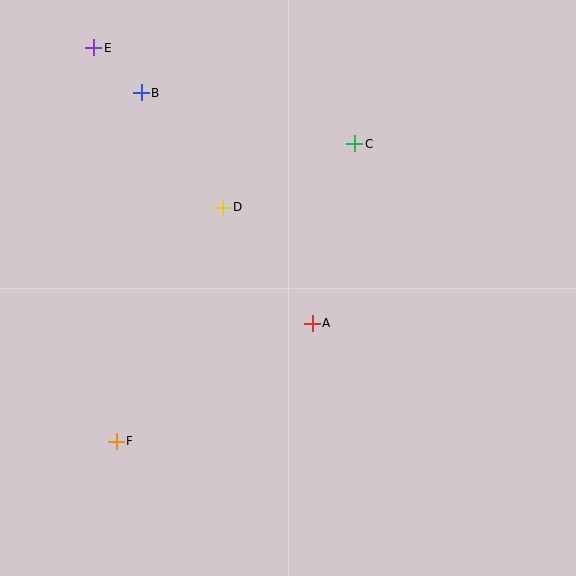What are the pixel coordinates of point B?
Point B is at (141, 93).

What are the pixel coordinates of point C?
Point C is at (355, 144).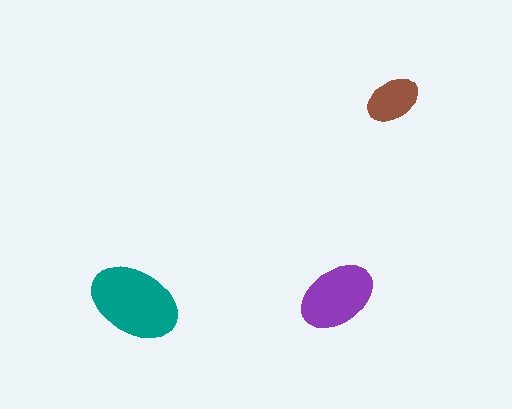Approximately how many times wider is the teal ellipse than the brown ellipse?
About 1.5 times wider.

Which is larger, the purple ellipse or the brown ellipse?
The purple one.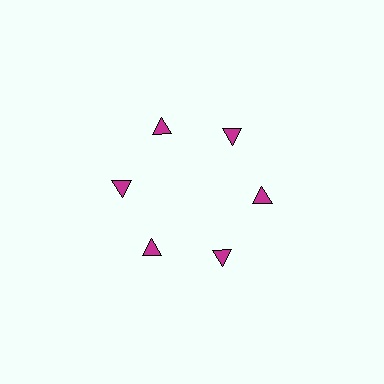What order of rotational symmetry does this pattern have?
This pattern has 6-fold rotational symmetry.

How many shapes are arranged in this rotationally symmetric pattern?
There are 6 shapes, arranged in 6 groups of 1.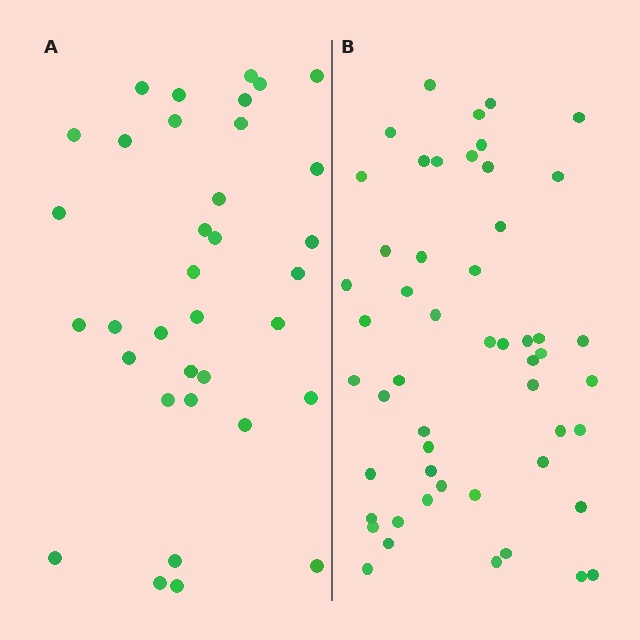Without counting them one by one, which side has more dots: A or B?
Region B (the right region) has more dots.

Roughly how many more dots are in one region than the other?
Region B has approximately 15 more dots than region A.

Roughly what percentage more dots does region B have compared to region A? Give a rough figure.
About 50% more.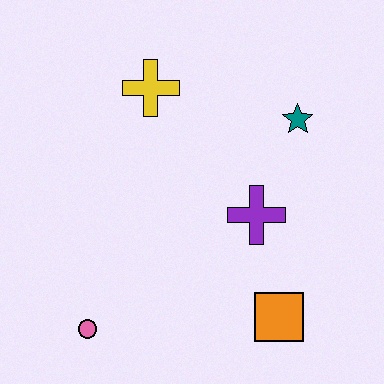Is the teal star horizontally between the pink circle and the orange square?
No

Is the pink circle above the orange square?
No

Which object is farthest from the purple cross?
The pink circle is farthest from the purple cross.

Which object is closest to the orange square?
The purple cross is closest to the orange square.